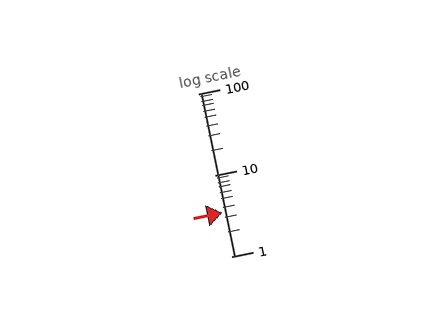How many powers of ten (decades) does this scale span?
The scale spans 2 decades, from 1 to 100.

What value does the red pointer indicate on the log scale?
The pointer indicates approximately 3.4.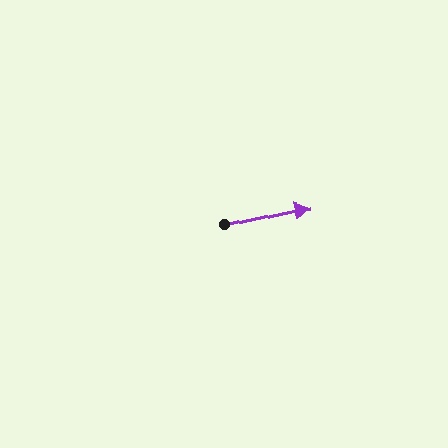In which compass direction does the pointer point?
East.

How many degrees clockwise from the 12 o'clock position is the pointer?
Approximately 78 degrees.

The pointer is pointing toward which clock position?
Roughly 3 o'clock.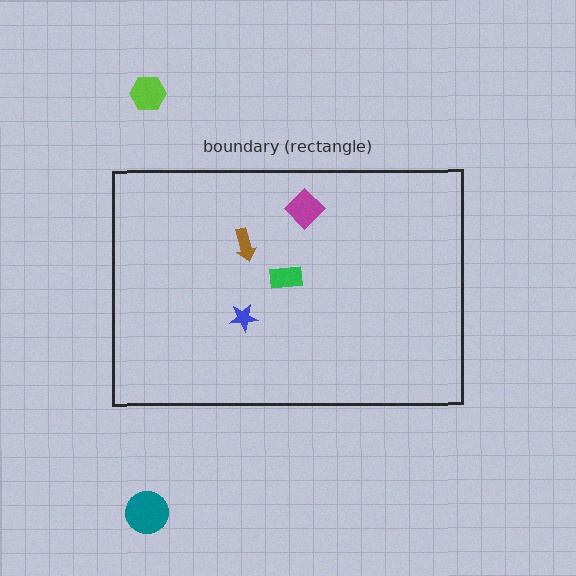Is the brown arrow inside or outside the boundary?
Inside.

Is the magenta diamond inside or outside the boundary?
Inside.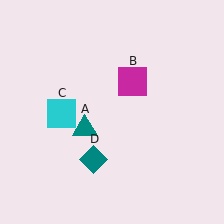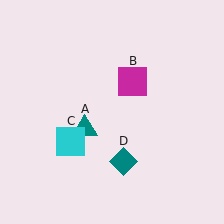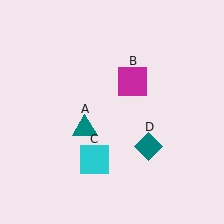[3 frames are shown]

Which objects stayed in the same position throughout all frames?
Teal triangle (object A) and magenta square (object B) remained stationary.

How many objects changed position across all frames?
2 objects changed position: cyan square (object C), teal diamond (object D).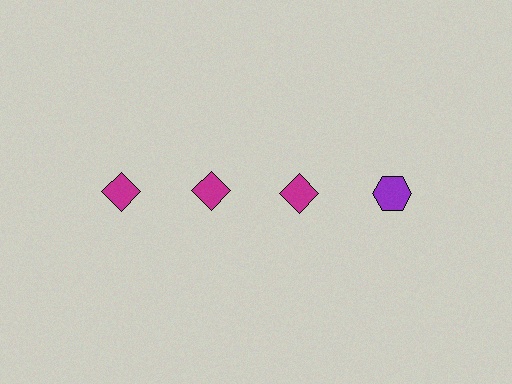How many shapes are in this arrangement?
There are 4 shapes arranged in a grid pattern.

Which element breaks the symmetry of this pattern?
The purple hexagon in the top row, second from right column breaks the symmetry. All other shapes are magenta diamonds.